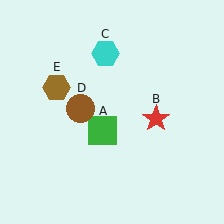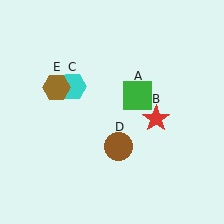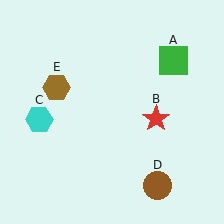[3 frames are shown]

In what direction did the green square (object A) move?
The green square (object A) moved up and to the right.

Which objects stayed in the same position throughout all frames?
Red star (object B) and brown hexagon (object E) remained stationary.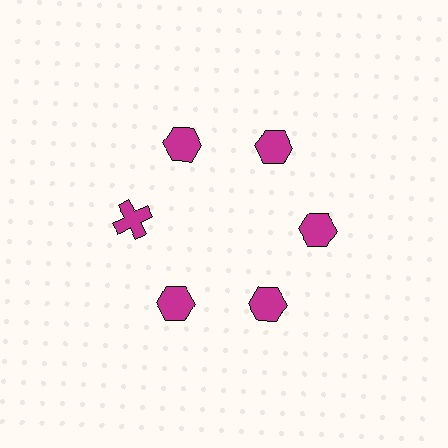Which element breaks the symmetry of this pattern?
The magenta cross at roughly the 9 o'clock position breaks the symmetry. All other shapes are magenta hexagons.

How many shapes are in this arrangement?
There are 6 shapes arranged in a ring pattern.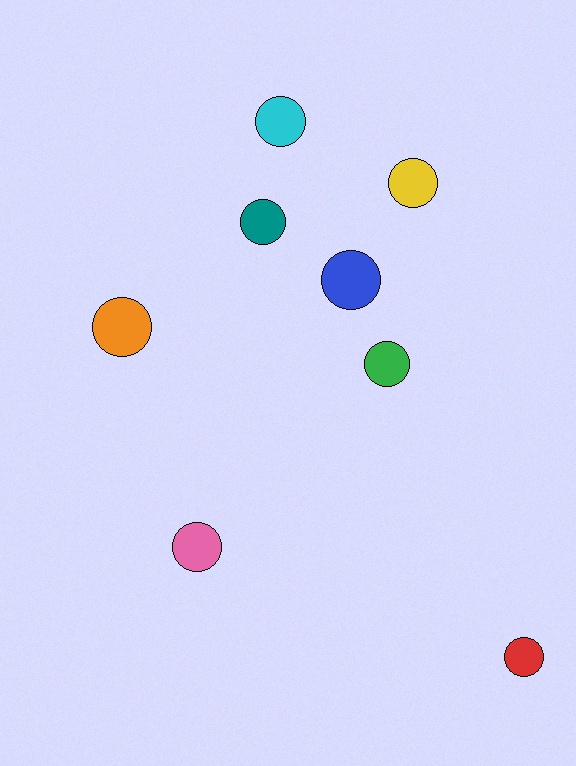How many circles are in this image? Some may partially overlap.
There are 8 circles.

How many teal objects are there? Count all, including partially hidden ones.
There is 1 teal object.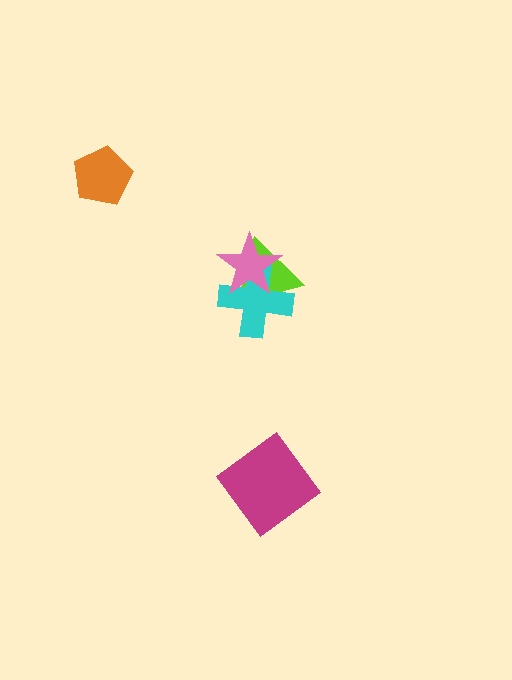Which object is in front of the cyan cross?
The pink star is in front of the cyan cross.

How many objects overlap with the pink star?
2 objects overlap with the pink star.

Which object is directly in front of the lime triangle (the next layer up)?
The cyan cross is directly in front of the lime triangle.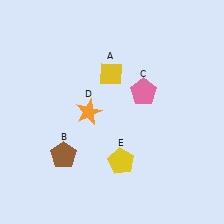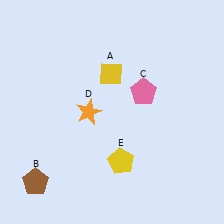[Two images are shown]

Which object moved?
The brown pentagon (B) moved left.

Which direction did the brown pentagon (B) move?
The brown pentagon (B) moved left.